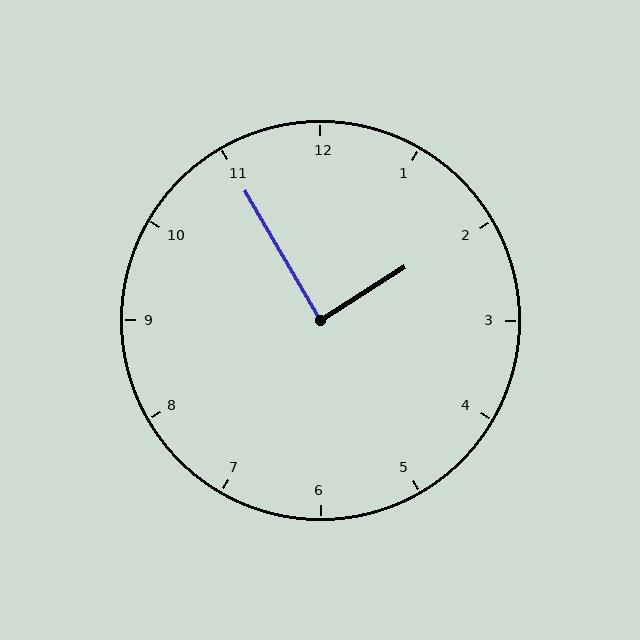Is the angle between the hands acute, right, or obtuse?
It is right.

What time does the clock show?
1:55.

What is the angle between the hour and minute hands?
Approximately 88 degrees.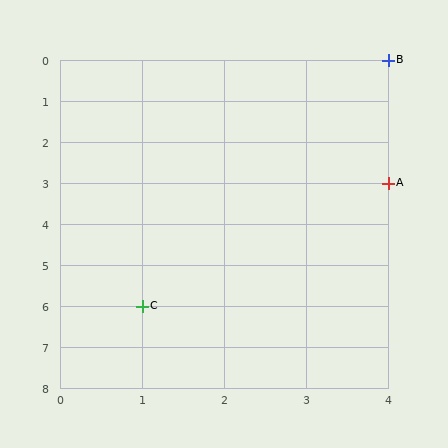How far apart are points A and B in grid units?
Points A and B are 3 rows apart.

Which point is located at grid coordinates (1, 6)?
Point C is at (1, 6).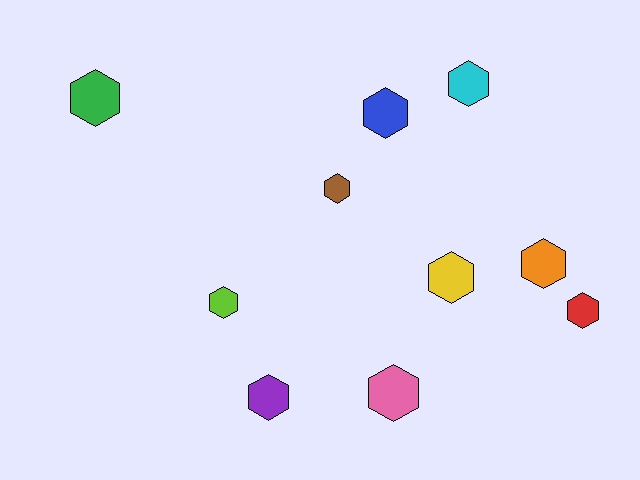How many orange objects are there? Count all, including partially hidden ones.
There is 1 orange object.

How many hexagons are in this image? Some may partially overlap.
There are 10 hexagons.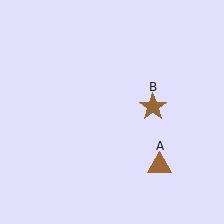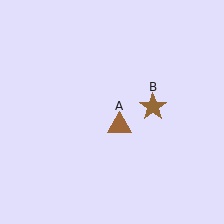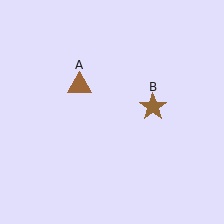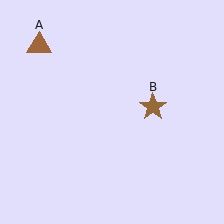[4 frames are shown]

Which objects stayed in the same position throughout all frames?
Brown star (object B) remained stationary.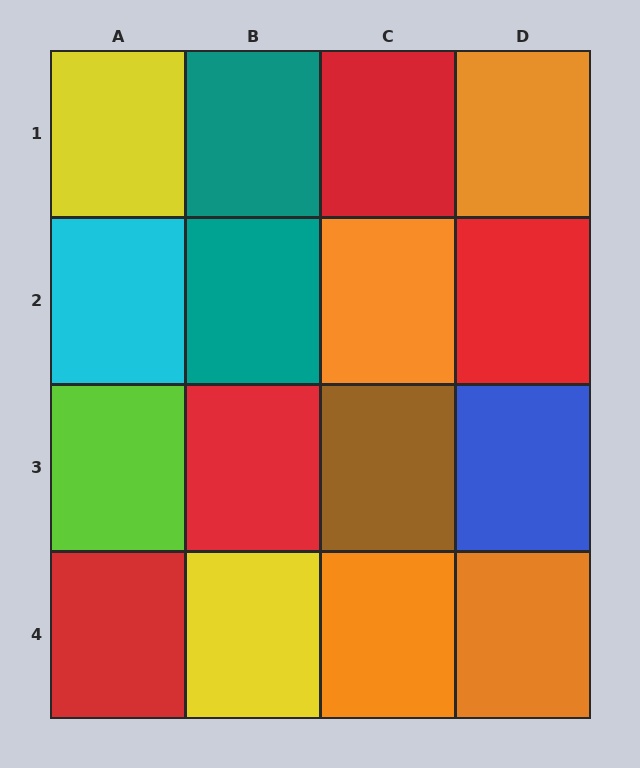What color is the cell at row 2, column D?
Red.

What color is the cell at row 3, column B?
Red.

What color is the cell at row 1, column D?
Orange.